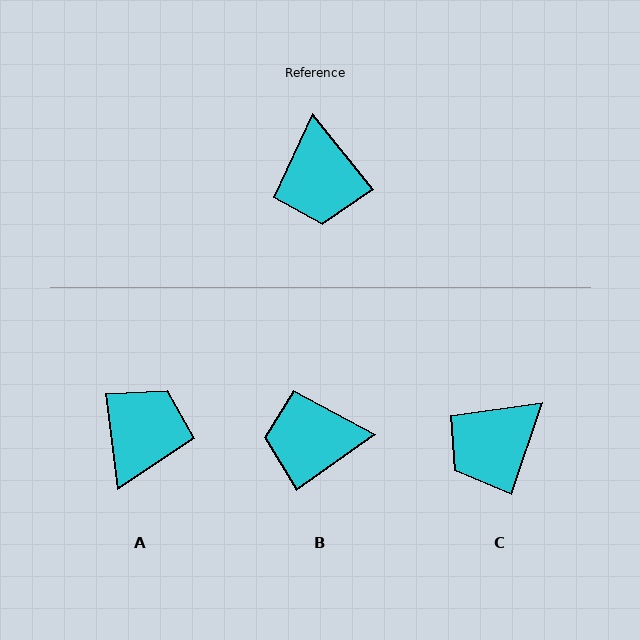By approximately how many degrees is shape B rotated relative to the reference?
Approximately 93 degrees clockwise.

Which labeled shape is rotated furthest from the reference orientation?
A, about 148 degrees away.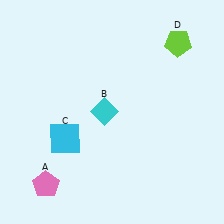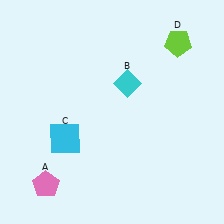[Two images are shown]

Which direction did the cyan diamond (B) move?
The cyan diamond (B) moved up.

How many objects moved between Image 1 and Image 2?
1 object moved between the two images.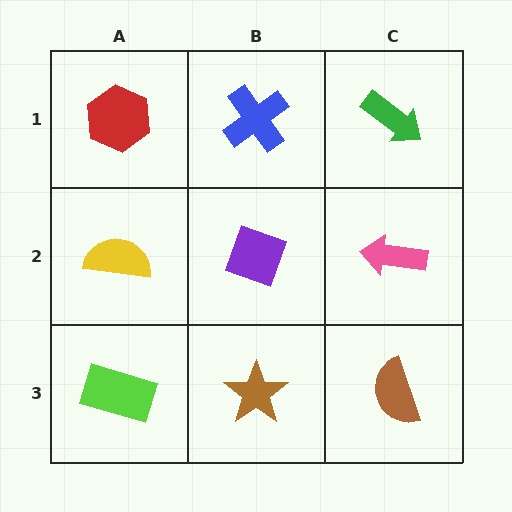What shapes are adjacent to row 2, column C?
A green arrow (row 1, column C), a brown semicircle (row 3, column C), a purple diamond (row 2, column B).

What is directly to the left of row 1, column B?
A red hexagon.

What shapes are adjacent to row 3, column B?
A purple diamond (row 2, column B), a lime rectangle (row 3, column A), a brown semicircle (row 3, column C).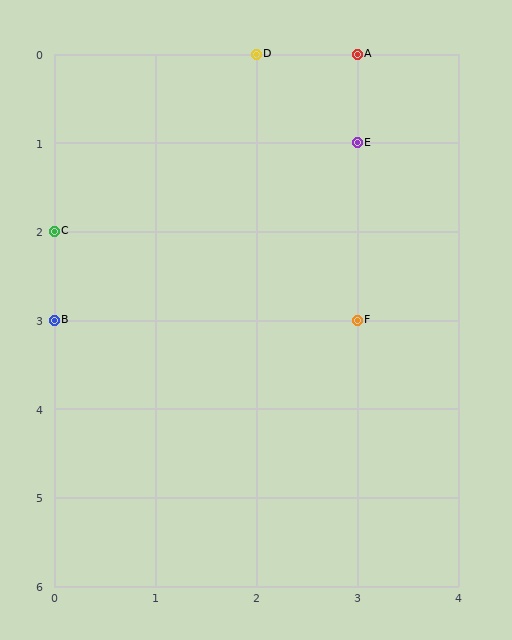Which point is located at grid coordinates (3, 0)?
Point A is at (3, 0).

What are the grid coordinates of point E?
Point E is at grid coordinates (3, 1).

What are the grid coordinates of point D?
Point D is at grid coordinates (2, 0).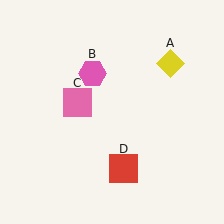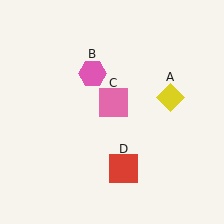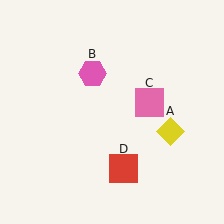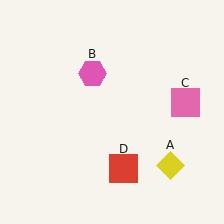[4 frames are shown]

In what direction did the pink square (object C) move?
The pink square (object C) moved right.